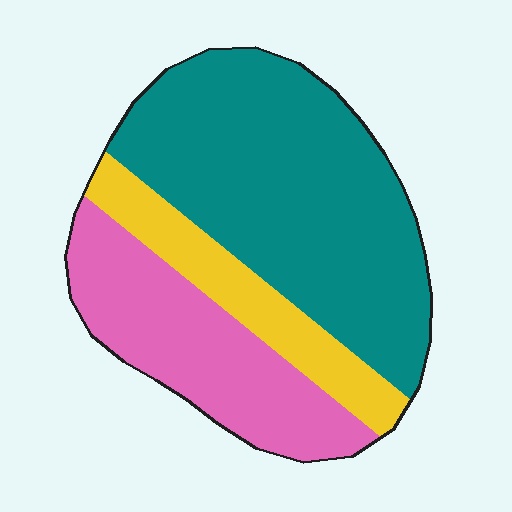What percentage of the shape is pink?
Pink covers about 30% of the shape.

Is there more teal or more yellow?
Teal.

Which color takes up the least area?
Yellow, at roughly 15%.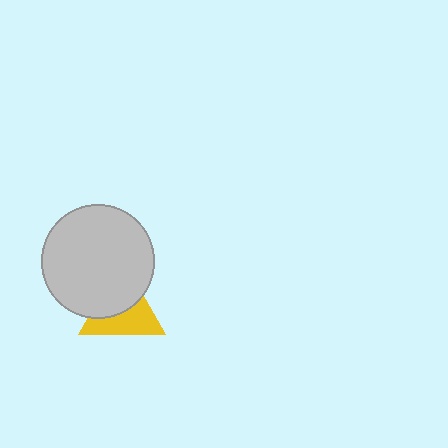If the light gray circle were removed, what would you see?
You would see the complete yellow triangle.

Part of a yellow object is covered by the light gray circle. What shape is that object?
It is a triangle.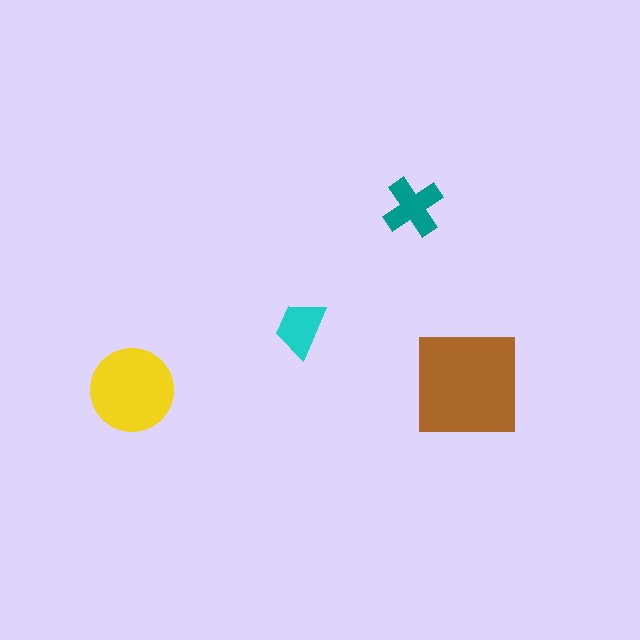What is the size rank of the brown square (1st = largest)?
1st.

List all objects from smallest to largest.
The cyan trapezoid, the teal cross, the yellow circle, the brown square.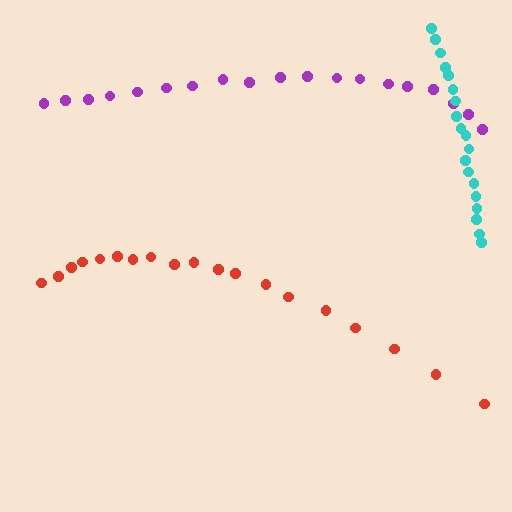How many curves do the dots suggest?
There are 3 distinct paths.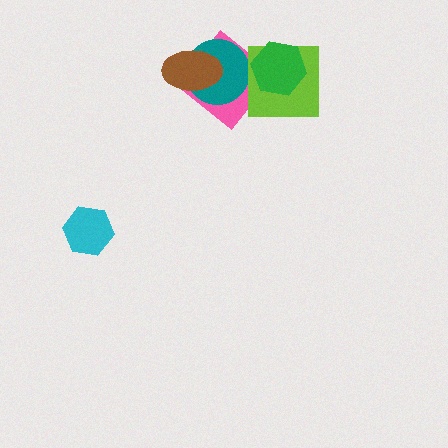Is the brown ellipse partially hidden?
No, no other shape covers it.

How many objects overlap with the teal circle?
2 objects overlap with the teal circle.